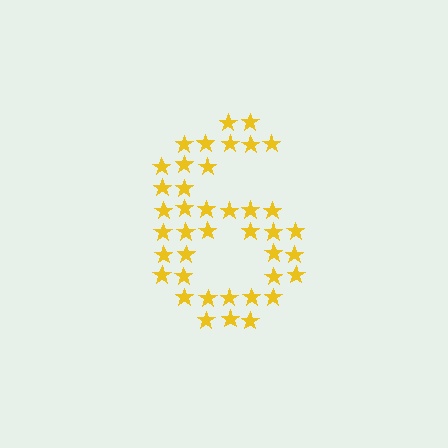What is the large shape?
The large shape is the digit 6.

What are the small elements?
The small elements are stars.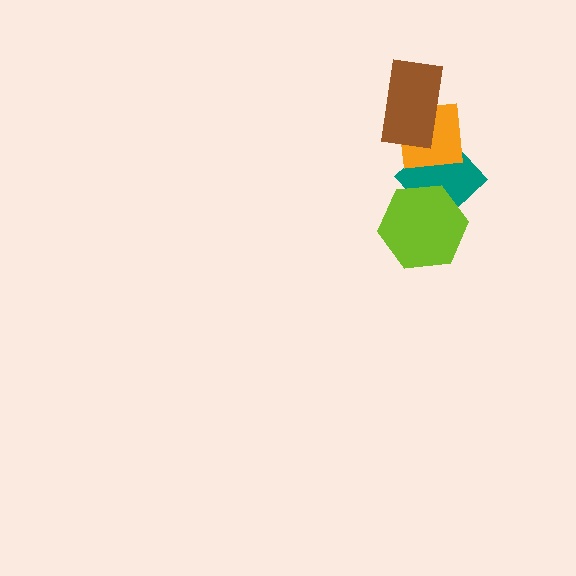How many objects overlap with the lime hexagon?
1 object overlaps with the lime hexagon.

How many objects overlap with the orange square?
2 objects overlap with the orange square.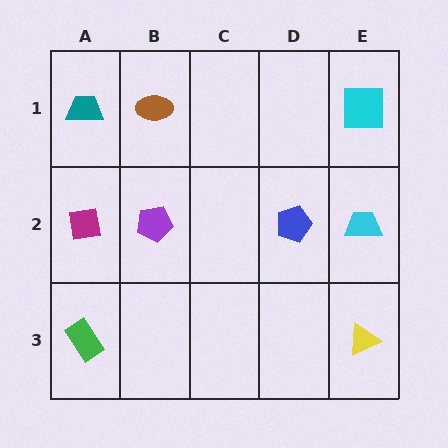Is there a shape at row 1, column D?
No, that cell is empty.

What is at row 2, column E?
A cyan trapezoid.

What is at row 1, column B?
A brown ellipse.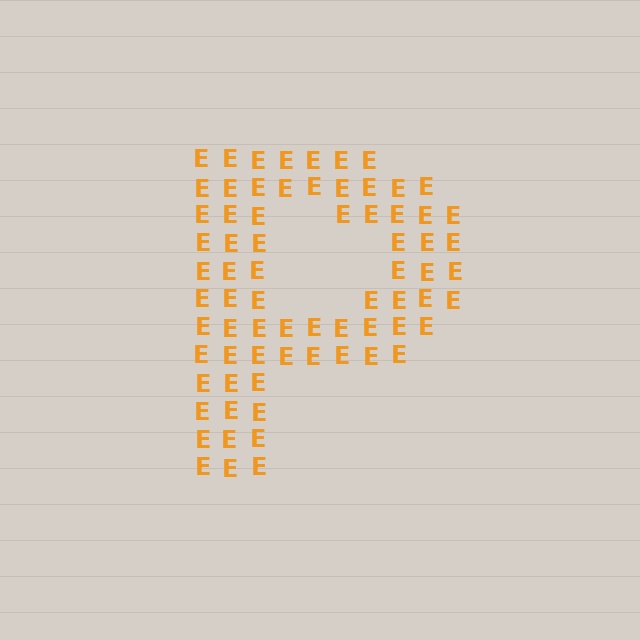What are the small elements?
The small elements are letter E's.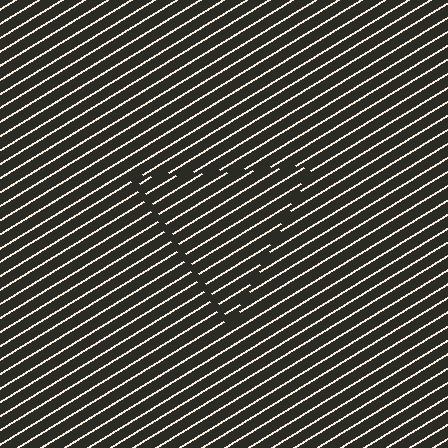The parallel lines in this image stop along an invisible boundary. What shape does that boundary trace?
An illusory triangle. The interior of the shape contains the same grating, shifted by half a period — the contour is defined by the phase discontinuity where line-ends from the inner and outer gratings abut.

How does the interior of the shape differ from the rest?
The interior of the shape contains the same grating, shifted by half a period — the contour is defined by the phase discontinuity where line-ends from the inner and outer gratings abut.